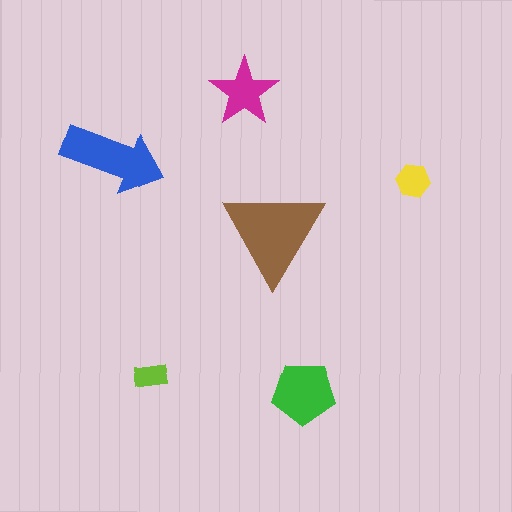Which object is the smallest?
The lime rectangle.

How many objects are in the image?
There are 6 objects in the image.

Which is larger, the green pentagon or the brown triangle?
The brown triangle.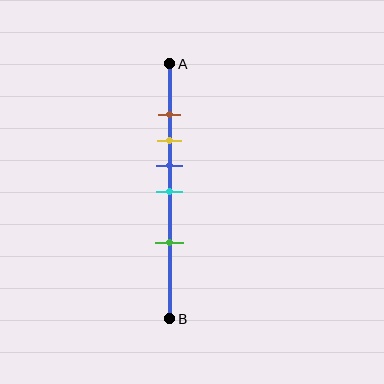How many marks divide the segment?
There are 5 marks dividing the segment.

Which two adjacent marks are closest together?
The brown and yellow marks are the closest adjacent pair.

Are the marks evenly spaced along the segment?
No, the marks are not evenly spaced.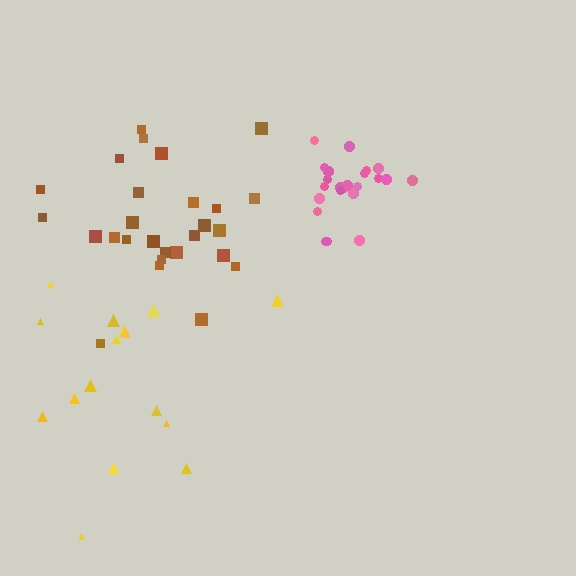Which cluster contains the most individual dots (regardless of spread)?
Brown (27).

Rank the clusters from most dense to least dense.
pink, brown, yellow.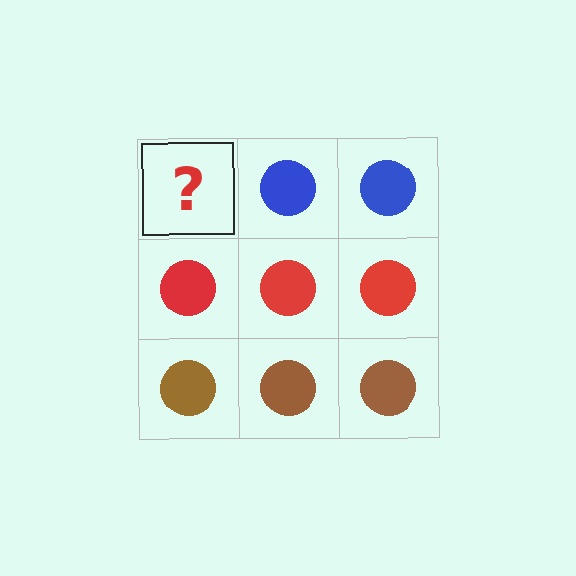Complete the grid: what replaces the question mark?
The question mark should be replaced with a blue circle.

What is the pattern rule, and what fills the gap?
The rule is that each row has a consistent color. The gap should be filled with a blue circle.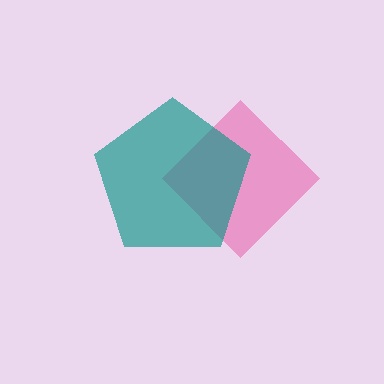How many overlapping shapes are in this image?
There are 2 overlapping shapes in the image.